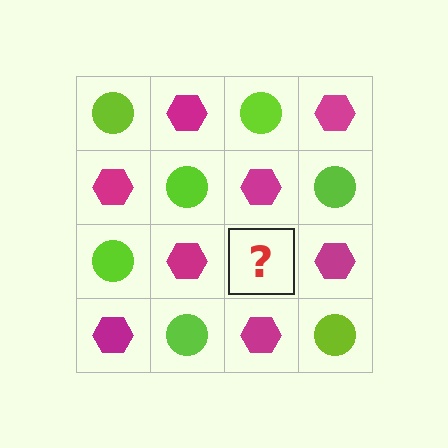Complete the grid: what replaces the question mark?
The question mark should be replaced with a lime circle.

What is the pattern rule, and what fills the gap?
The rule is that it alternates lime circle and magenta hexagon in a checkerboard pattern. The gap should be filled with a lime circle.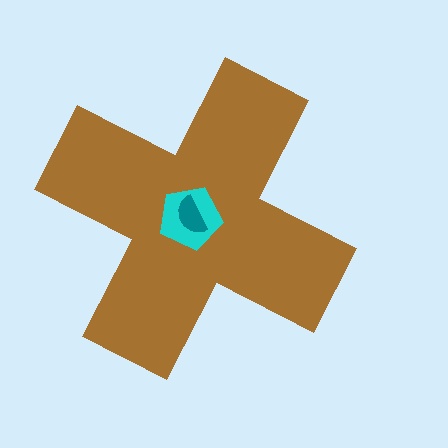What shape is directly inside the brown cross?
The cyan pentagon.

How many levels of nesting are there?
3.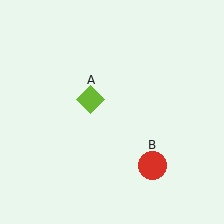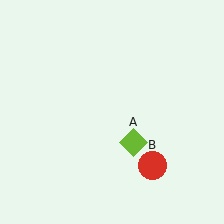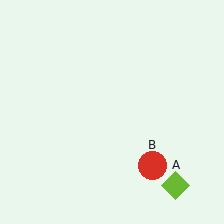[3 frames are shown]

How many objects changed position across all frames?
1 object changed position: lime diamond (object A).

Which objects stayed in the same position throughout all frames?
Red circle (object B) remained stationary.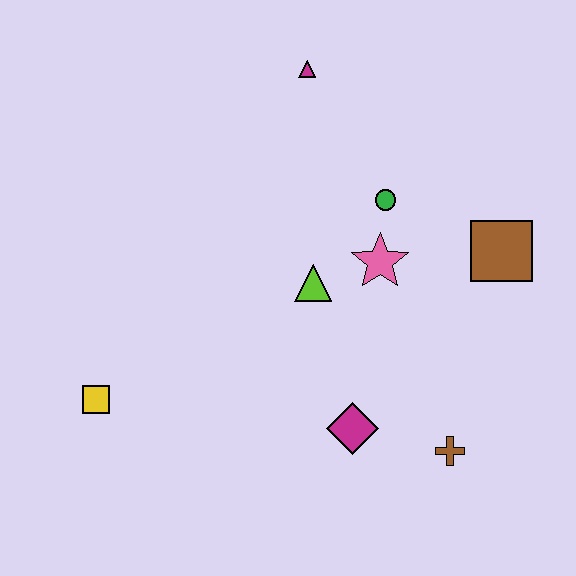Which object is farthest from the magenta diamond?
The magenta triangle is farthest from the magenta diamond.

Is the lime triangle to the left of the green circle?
Yes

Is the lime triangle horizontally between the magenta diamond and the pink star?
No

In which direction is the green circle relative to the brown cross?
The green circle is above the brown cross.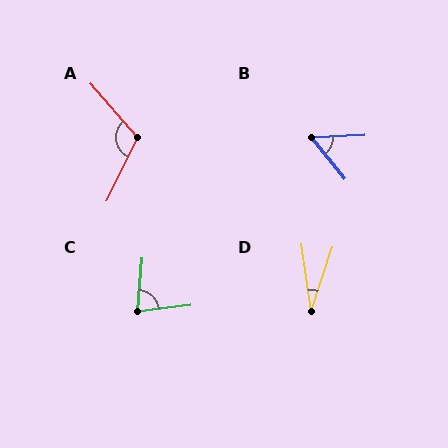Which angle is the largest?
A, at approximately 113 degrees.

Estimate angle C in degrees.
Approximately 79 degrees.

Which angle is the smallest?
D, at approximately 27 degrees.